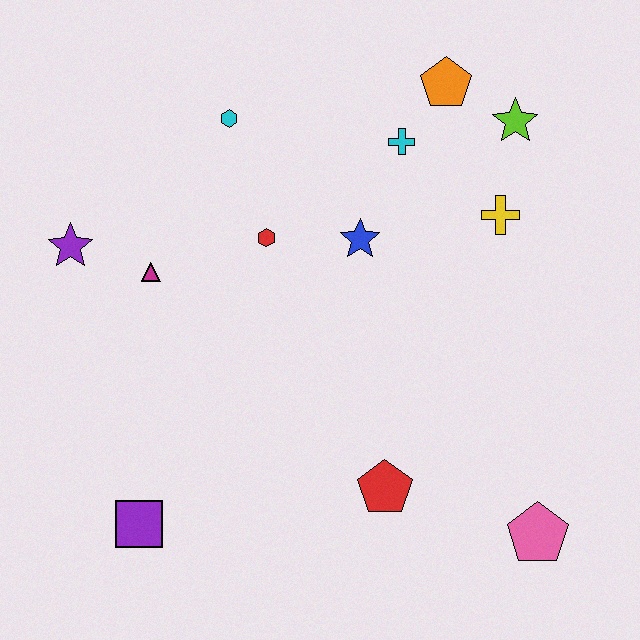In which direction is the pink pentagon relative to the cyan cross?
The pink pentagon is below the cyan cross.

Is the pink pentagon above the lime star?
No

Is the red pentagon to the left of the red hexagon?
No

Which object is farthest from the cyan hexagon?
The pink pentagon is farthest from the cyan hexagon.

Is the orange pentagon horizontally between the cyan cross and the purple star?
No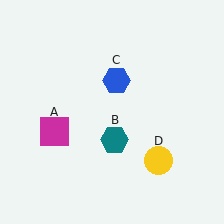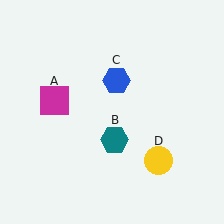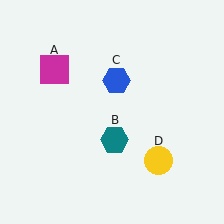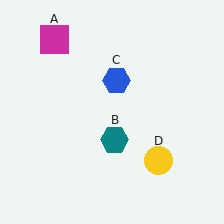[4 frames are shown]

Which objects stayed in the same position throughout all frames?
Teal hexagon (object B) and blue hexagon (object C) and yellow circle (object D) remained stationary.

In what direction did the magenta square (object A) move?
The magenta square (object A) moved up.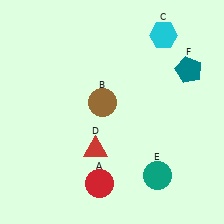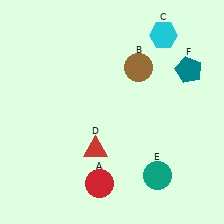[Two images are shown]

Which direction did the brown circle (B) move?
The brown circle (B) moved right.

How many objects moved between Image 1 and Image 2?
1 object moved between the two images.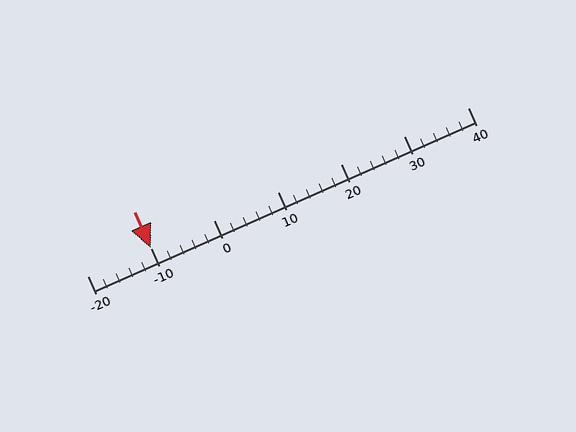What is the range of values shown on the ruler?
The ruler shows values from -20 to 40.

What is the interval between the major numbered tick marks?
The major tick marks are spaced 10 units apart.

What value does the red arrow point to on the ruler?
The red arrow points to approximately -10.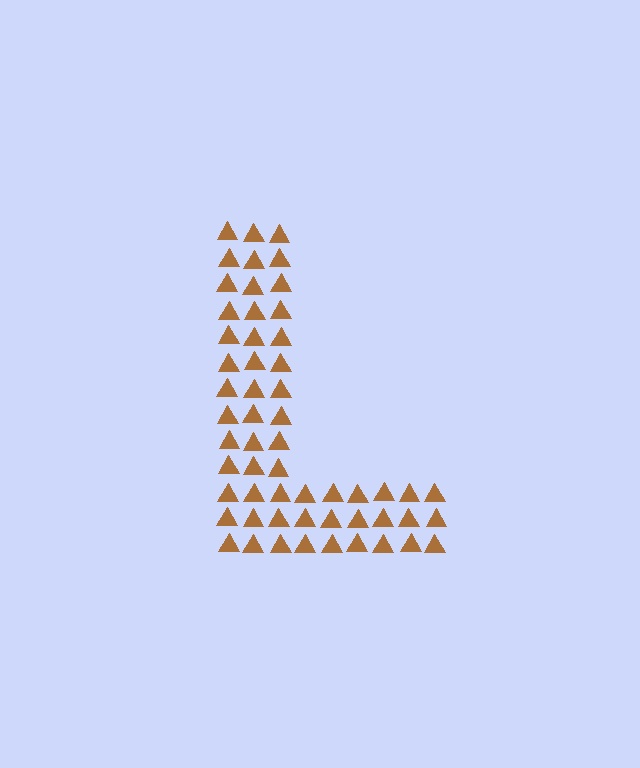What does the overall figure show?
The overall figure shows the letter L.